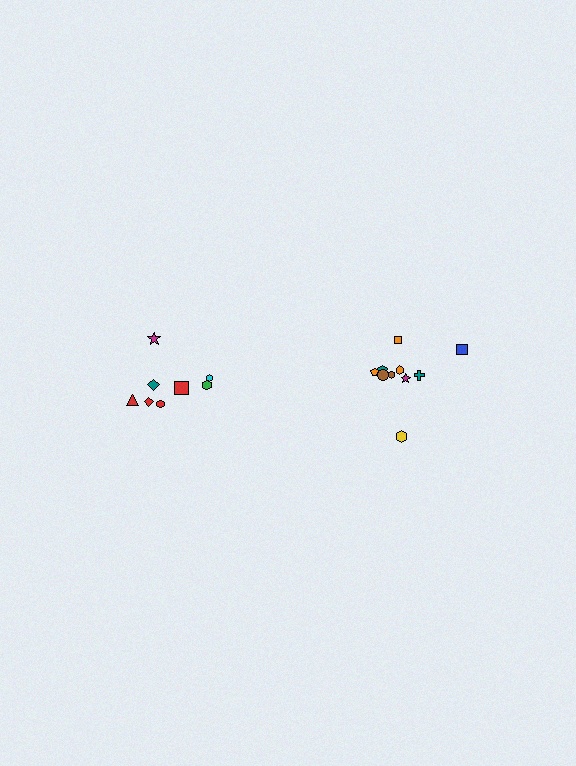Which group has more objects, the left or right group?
The right group.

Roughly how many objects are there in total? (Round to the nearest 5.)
Roughly 20 objects in total.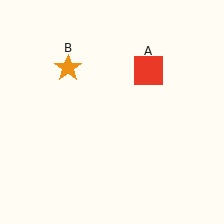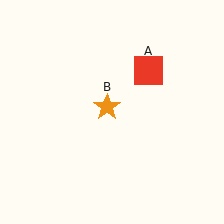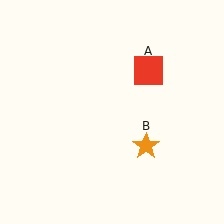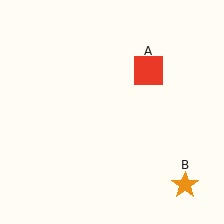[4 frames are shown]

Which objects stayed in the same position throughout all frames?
Red square (object A) remained stationary.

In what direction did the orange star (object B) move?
The orange star (object B) moved down and to the right.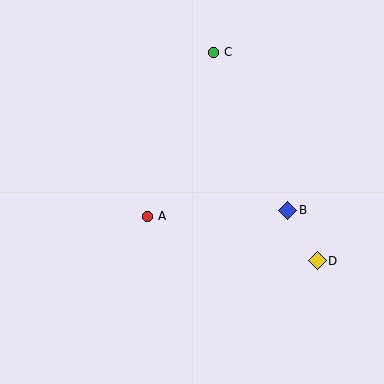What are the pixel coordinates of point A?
Point A is at (147, 216).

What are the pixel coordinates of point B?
Point B is at (288, 210).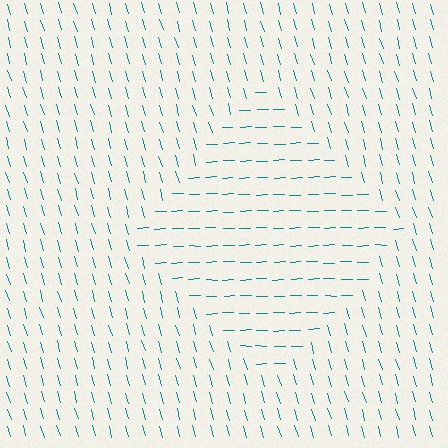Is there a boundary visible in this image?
Yes, there is a texture boundary formed by a change in line orientation.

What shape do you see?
I see a diamond.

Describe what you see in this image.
The image is filled with small teal line segments. A diamond region in the image has lines oriented differently from the surrounding lines, creating a visible texture boundary.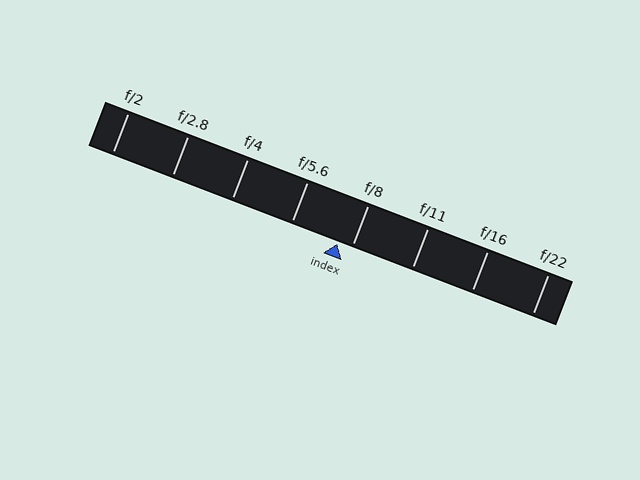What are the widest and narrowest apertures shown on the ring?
The widest aperture shown is f/2 and the narrowest is f/22.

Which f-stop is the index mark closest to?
The index mark is closest to f/8.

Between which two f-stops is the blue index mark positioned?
The index mark is between f/5.6 and f/8.